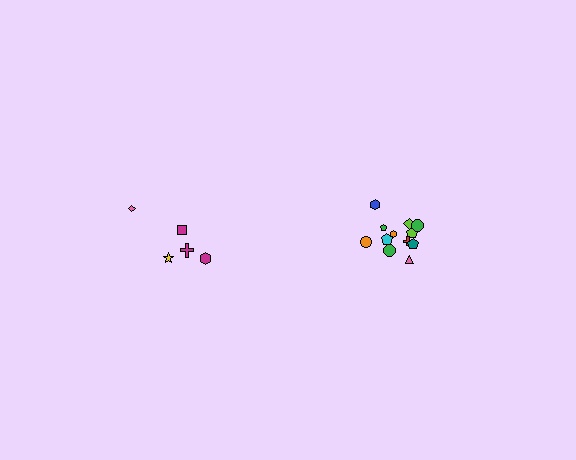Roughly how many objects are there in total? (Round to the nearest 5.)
Roughly 15 objects in total.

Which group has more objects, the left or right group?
The right group.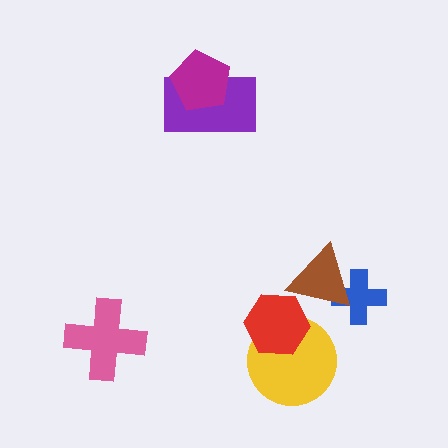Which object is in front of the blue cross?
The brown triangle is in front of the blue cross.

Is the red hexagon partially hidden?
No, no other shape covers it.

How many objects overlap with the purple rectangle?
1 object overlaps with the purple rectangle.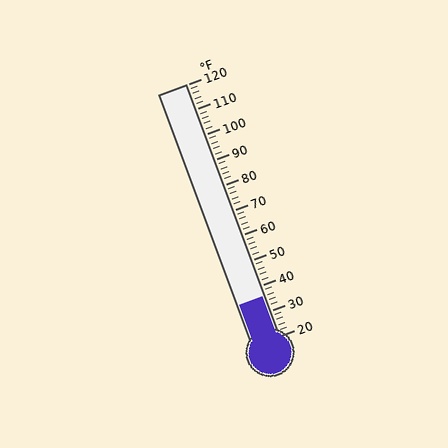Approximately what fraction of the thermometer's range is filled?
The thermometer is filled to approximately 15% of its range.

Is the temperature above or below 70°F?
The temperature is below 70°F.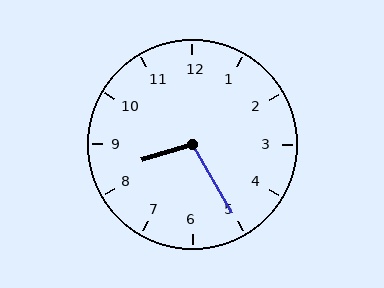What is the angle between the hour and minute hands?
Approximately 102 degrees.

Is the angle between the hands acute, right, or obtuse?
It is obtuse.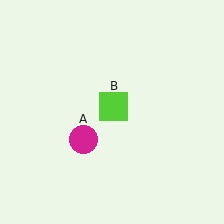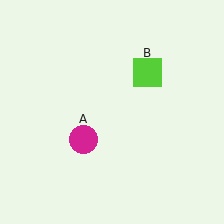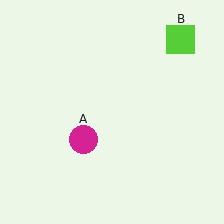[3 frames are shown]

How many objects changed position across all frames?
1 object changed position: lime square (object B).